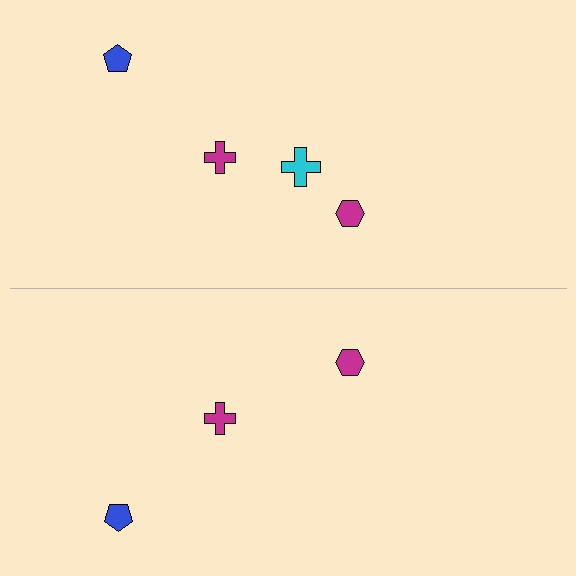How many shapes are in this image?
There are 7 shapes in this image.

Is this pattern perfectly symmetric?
No, the pattern is not perfectly symmetric. A cyan cross is missing from the bottom side.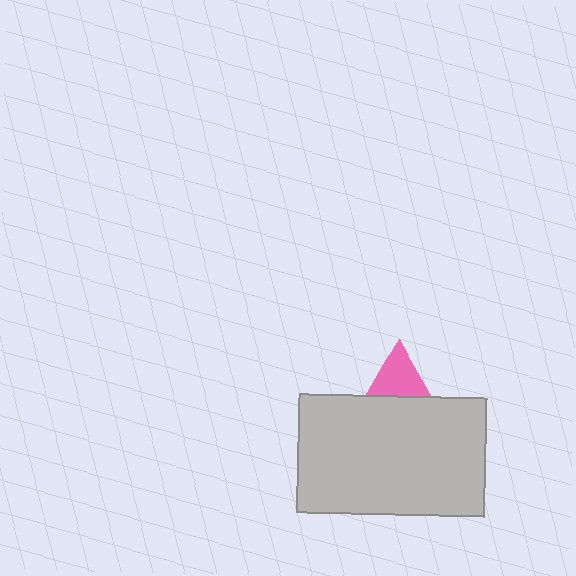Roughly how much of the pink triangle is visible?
About half of it is visible (roughly 50%).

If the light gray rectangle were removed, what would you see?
You would see the complete pink triangle.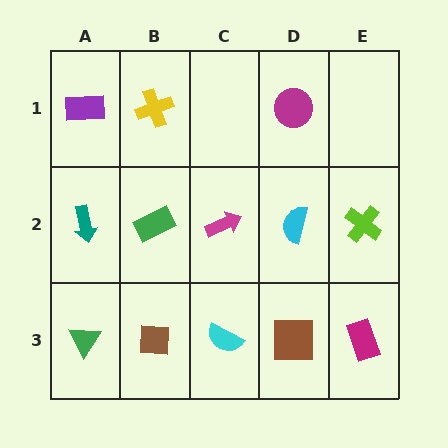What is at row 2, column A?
A teal arrow.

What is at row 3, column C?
A cyan semicircle.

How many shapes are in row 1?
3 shapes.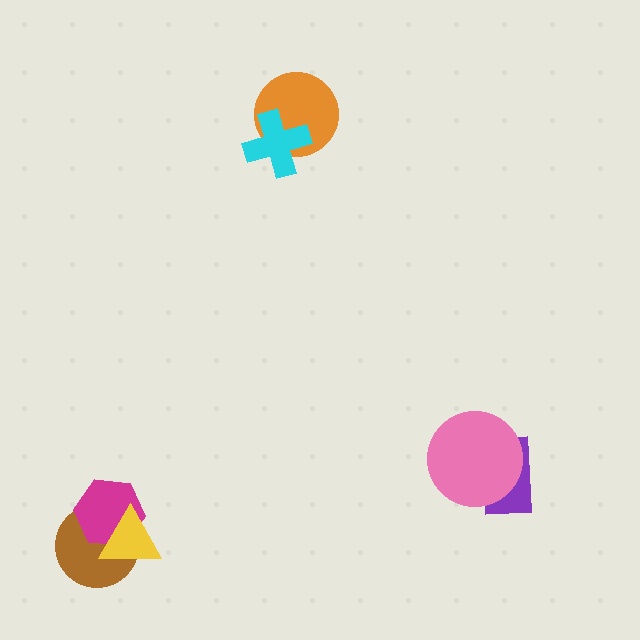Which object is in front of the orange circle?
The cyan cross is in front of the orange circle.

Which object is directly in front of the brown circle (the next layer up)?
The magenta hexagon is directly in front of the brown circle.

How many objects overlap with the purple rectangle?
1 object overlaps with the purple rectangle.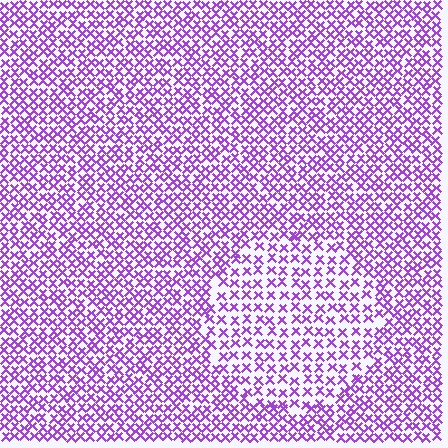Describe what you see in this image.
The image contains small purple elements arranged at two different densities. A circle-shaped region is visible where the elements are less densely packed than the surrounding area.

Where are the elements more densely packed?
The elements are more densely packed outside the circle boundary.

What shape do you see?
I see a circle.